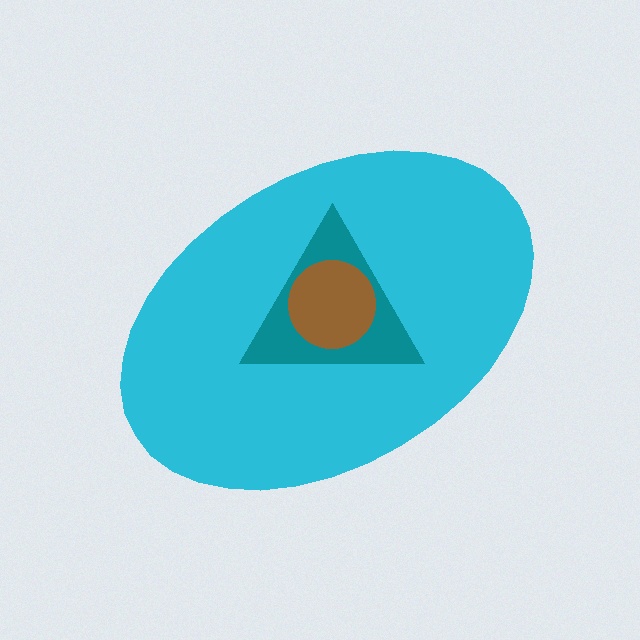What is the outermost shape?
The cyan ellipse.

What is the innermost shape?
The brown circle.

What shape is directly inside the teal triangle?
The brown circle.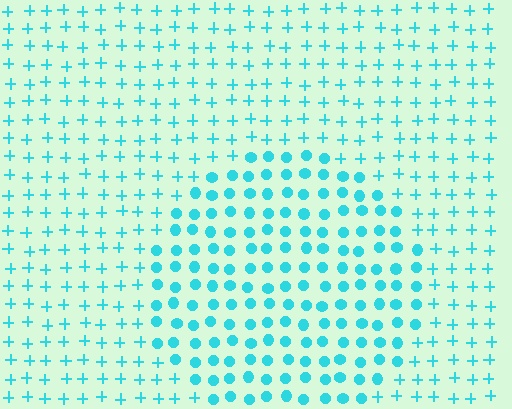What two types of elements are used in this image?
The image uses circles inside the circle region and plus signs outside it.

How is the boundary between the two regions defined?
The boundary is defined by a change in element shape: circles inside vs. plus signs outside. All elements share the same color and spacing.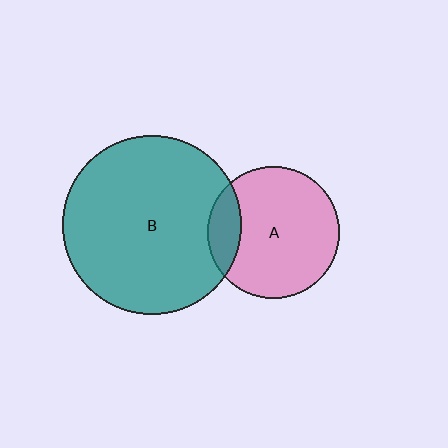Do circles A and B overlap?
Yes.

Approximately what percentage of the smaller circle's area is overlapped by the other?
Approximately 15%.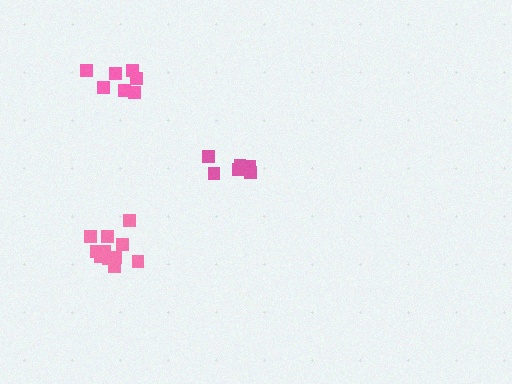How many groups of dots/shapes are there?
There are 3 groups.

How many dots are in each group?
Group 1: 6 dots, Group 2: 7 dots, Group 3: 11 dots (24 total).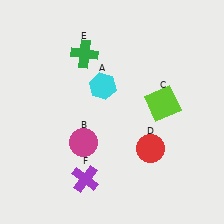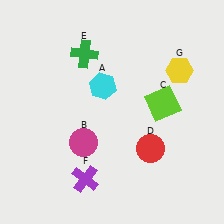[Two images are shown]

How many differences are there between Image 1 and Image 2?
There is 1 difference between the two images.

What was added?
A yellow hexagon (G) was added in Image 2.